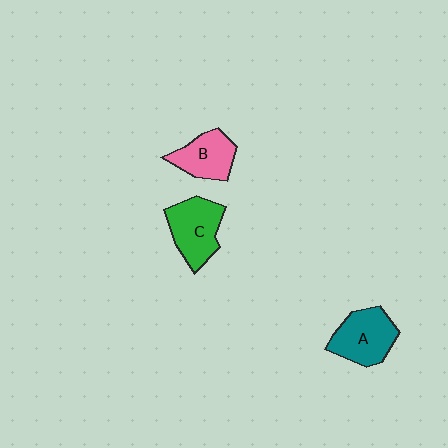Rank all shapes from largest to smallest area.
From largest to smallest: C (green), A (teal), B (pink).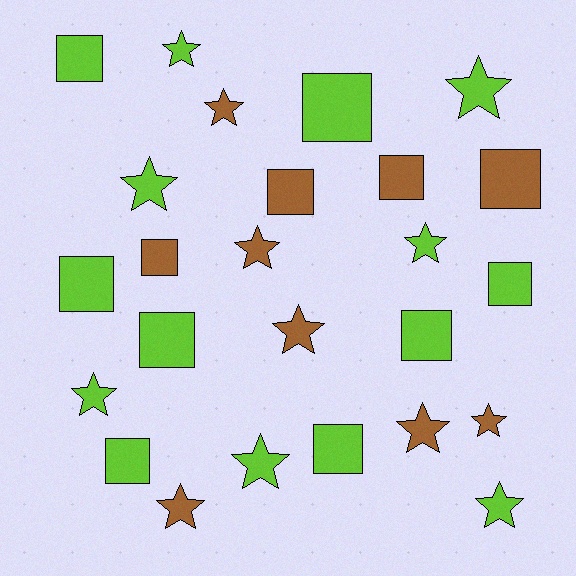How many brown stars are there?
There are 6 brown stars.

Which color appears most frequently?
Lime, with 15 objects.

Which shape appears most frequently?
Star, with 13 objects.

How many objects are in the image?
There are 25 objects.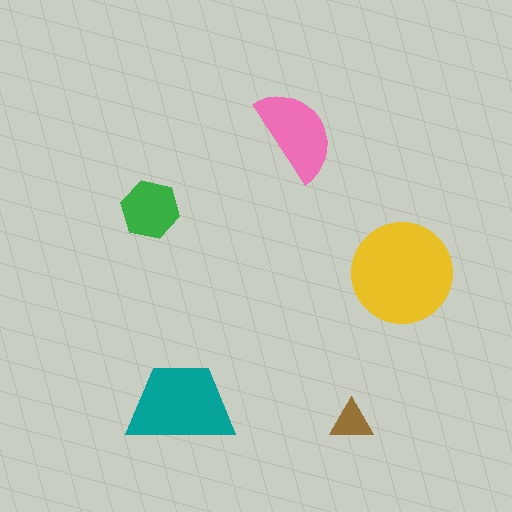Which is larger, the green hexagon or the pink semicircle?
The pink semicircle.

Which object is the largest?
The yellow circle.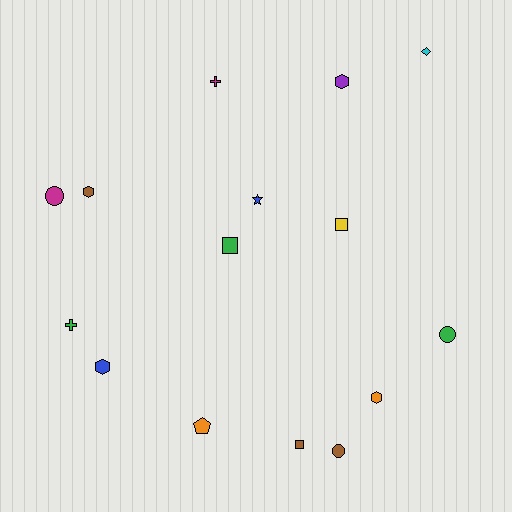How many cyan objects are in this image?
There is 1 cyan object.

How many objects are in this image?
There are 15 objects.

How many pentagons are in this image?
There is 1 pentagon.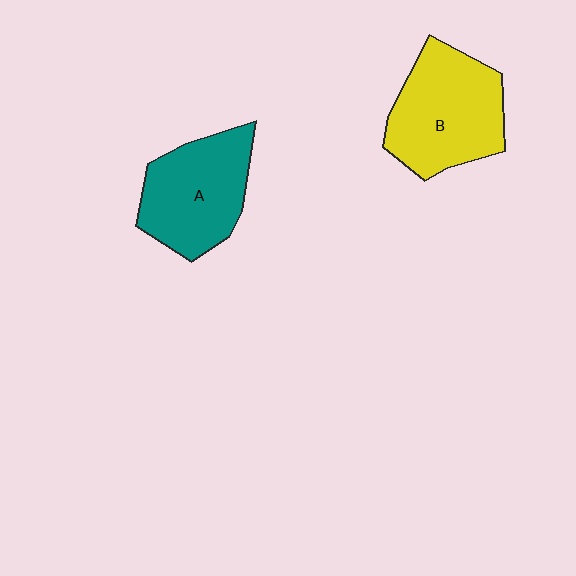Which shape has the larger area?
Shape B (yellow).